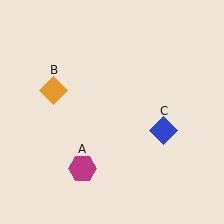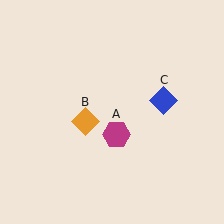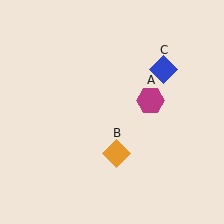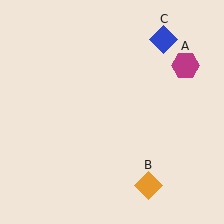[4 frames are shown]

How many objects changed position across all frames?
3 objects changed position: magenta hexagon (object A), orange diamond (object B), blue diamond (object C).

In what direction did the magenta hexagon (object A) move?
The magenta hexagon (object A) moved up and to the right.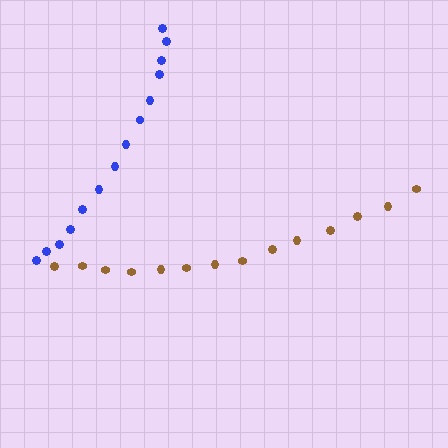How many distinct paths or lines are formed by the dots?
There are 2 distinct paths.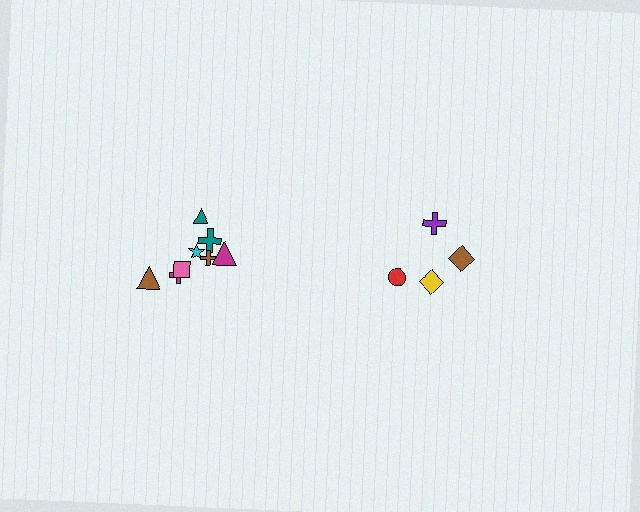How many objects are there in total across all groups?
There are 12 objects.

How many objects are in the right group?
There are 4 objects.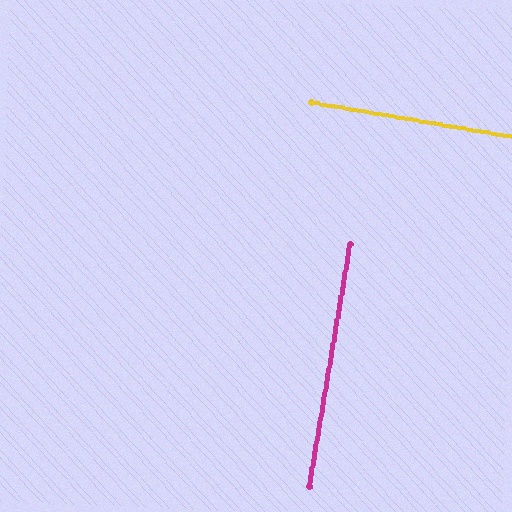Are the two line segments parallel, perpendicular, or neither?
Perpendicular — they meet at approximately 90°.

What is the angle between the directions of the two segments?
Approximately 90 degrees.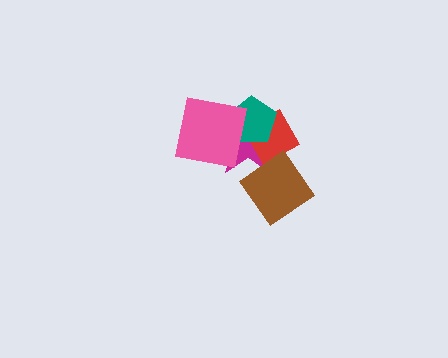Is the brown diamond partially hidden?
No, no other shape covers it.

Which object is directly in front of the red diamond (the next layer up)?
The teal pentagon is directly in front of the red diamond.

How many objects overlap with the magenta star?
4 objects overlap with the magenta star.